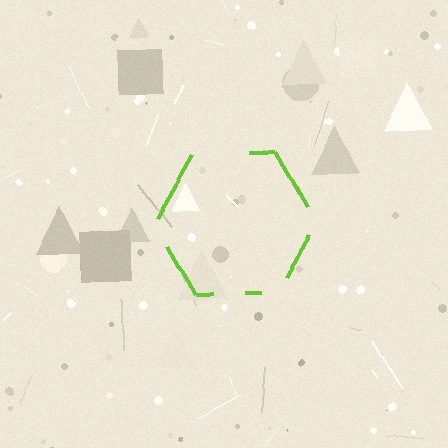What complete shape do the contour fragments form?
The contour fragments form a hexagon.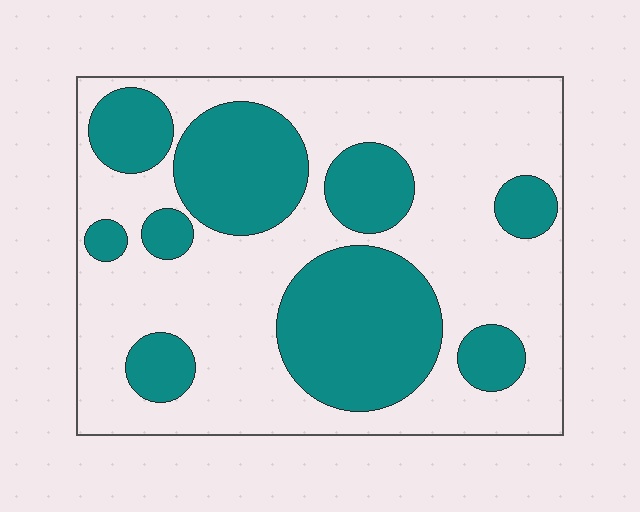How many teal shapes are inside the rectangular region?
9.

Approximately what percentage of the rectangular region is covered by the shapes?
Approximately 35%.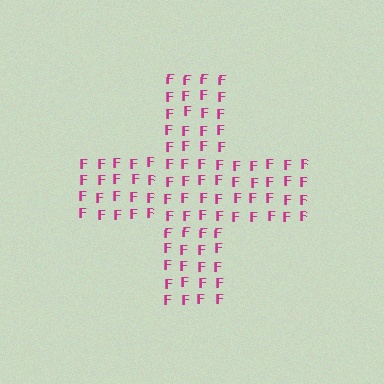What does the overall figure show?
The overall figure shows a cross.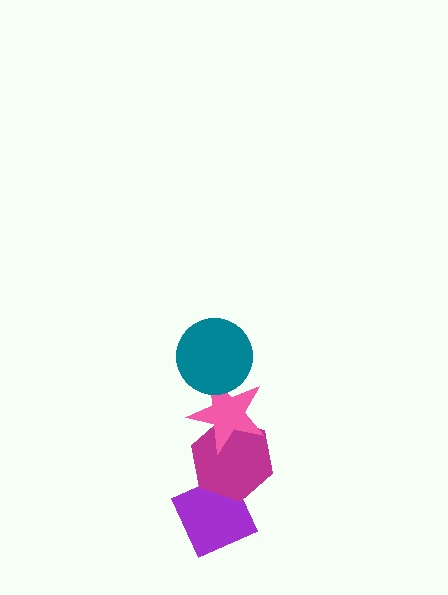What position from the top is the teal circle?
The teal circle is 1st from the top.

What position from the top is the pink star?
The pink star is 2nd from the top.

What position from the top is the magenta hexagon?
The magenta hexagon is 3rd from the top.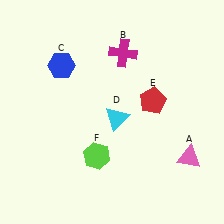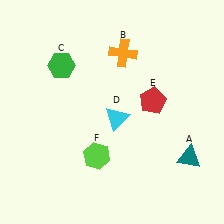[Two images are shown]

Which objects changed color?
A changed from pink to teal. B changed from magenta to orange. C changed from blue to green.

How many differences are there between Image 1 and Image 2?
There are 3 differences between the two images.